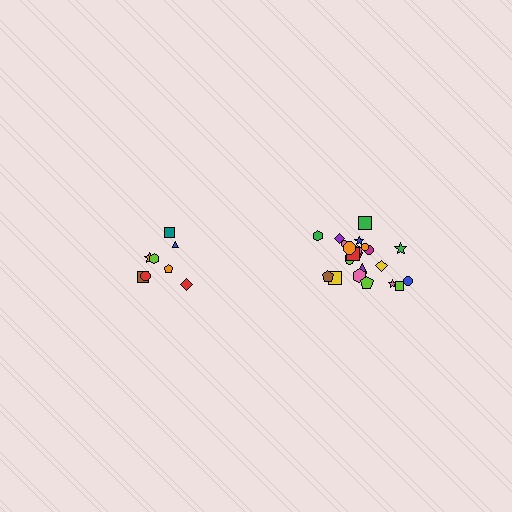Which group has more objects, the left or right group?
The right group.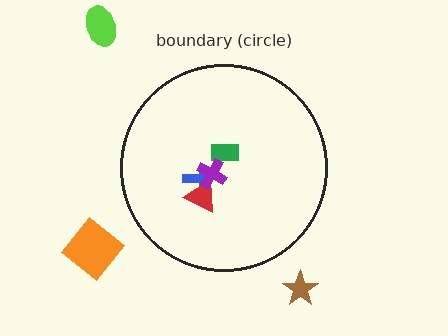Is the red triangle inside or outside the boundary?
Inside.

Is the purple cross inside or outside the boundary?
Inside.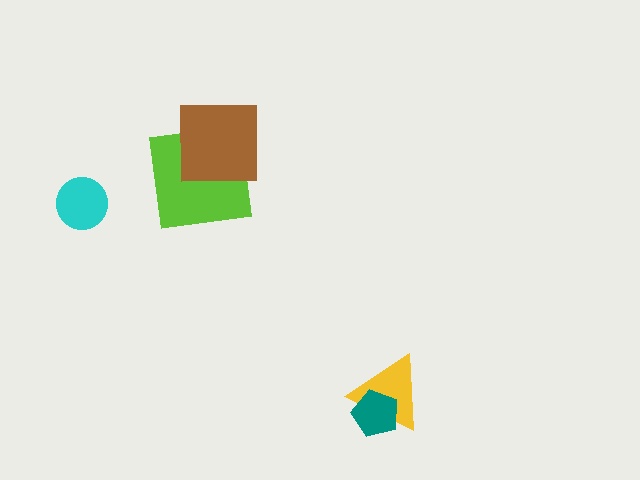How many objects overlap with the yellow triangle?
1 object overlaps with the yellow triangle.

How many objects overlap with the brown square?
1 object overlaps with the brown square.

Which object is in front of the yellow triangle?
The teal pentagon is in front of the yellow triangle.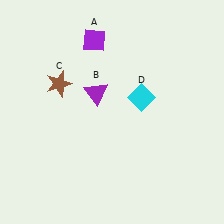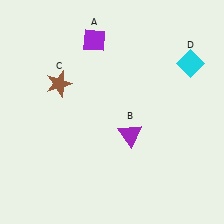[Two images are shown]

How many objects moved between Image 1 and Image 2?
2 objects moved between the two images.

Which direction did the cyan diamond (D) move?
The cyan diamond (D) moved right.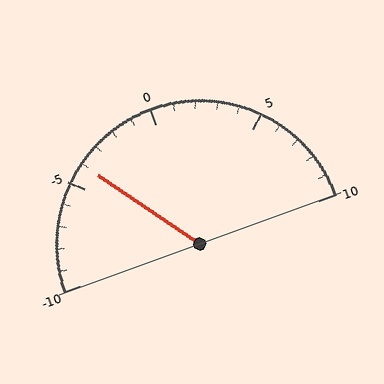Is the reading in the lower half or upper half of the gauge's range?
The reading is in the lower half of the range (-10 to 10).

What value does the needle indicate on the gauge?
The needle indicates approximately -4.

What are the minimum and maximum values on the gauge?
The gauge ranges from -10 to 10.